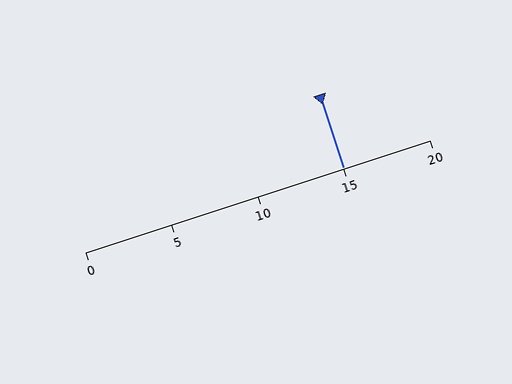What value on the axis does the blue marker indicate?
The marker indicates approximately 15.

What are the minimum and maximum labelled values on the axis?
The axis runs from 0 to 20.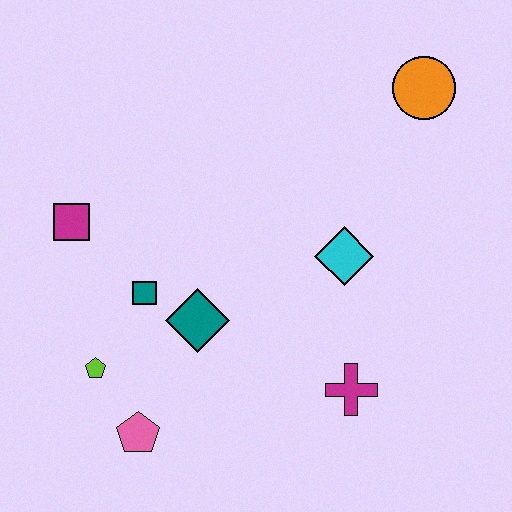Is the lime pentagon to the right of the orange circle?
No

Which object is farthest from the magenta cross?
The magenta square is farthest from the magenta cross.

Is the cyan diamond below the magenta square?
Yes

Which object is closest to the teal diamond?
The teal square is closest to the teal diamond.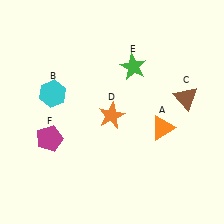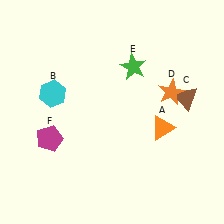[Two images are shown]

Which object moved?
The orange star (D) moved right.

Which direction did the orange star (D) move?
The orange star (D) moved right.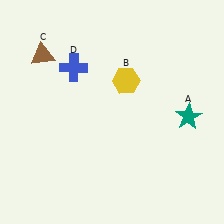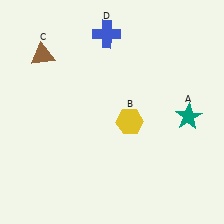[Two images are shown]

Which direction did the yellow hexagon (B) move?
The yellow hexagon (B) moved down.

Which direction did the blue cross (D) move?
The blue cross (D) moved up.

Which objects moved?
The objects that moved are: the yellow hexagon (B), the blue cross (D).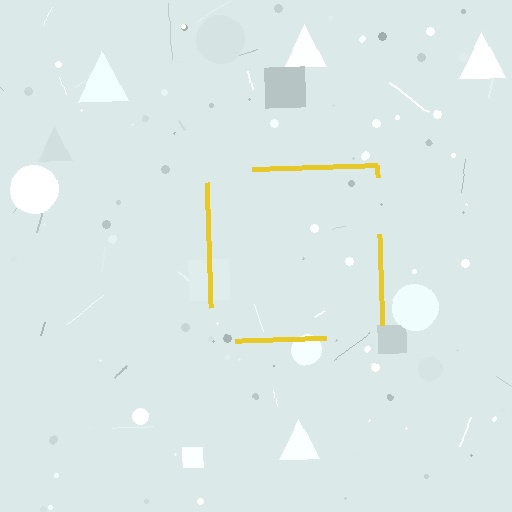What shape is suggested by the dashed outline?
The dashed outline suggests a square.